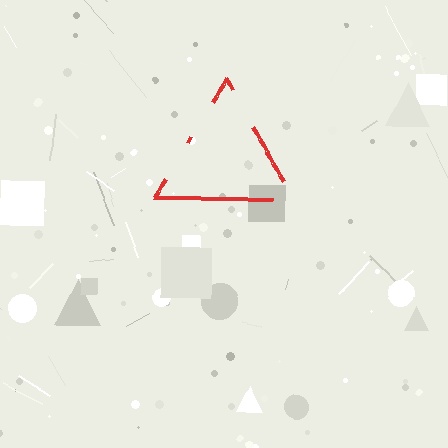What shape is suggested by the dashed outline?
The dashed outline suggests a triangle.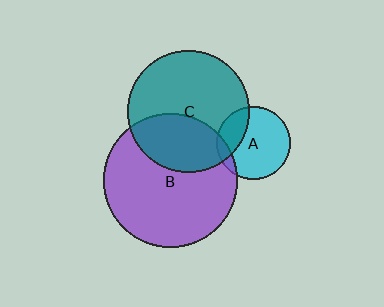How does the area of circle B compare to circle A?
Approximately 3.3 times.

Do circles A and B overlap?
Yes.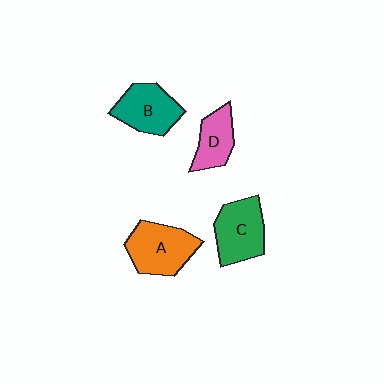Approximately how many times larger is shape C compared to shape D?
Approximately 1.4 times.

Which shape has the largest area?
Shape A (orange).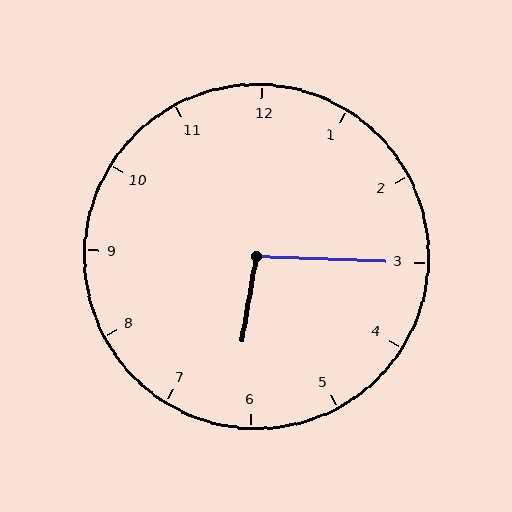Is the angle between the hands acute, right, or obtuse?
It is obtuse.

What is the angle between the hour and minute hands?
Approximately 98 degrees.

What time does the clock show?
6:15.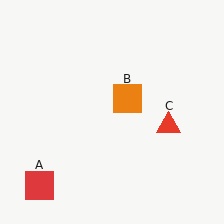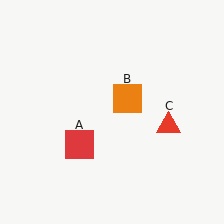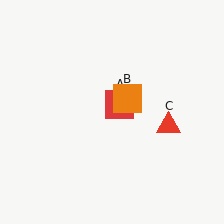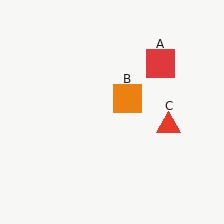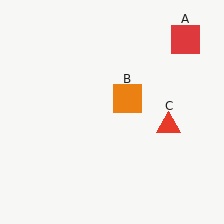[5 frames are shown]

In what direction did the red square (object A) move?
The red square (object A) moved up and to the right.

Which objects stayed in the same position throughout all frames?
Orange square (object B) and red triangle (object C) remained stationary.